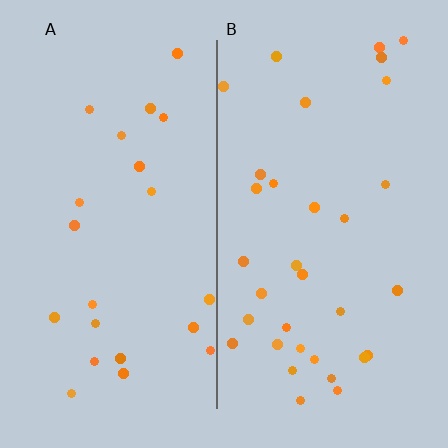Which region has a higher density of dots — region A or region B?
B (the right).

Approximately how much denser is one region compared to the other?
Approximately 1.5× — region B over region A.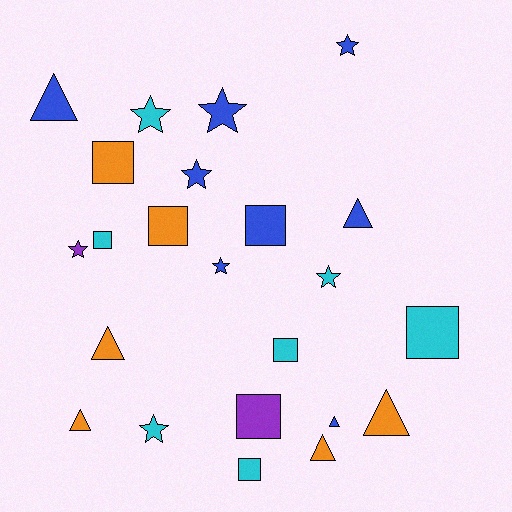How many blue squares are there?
There is 1 blue square.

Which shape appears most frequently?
Star, with 8 objects.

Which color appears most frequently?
Blue, with 8 objects.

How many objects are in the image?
There are 23 objects.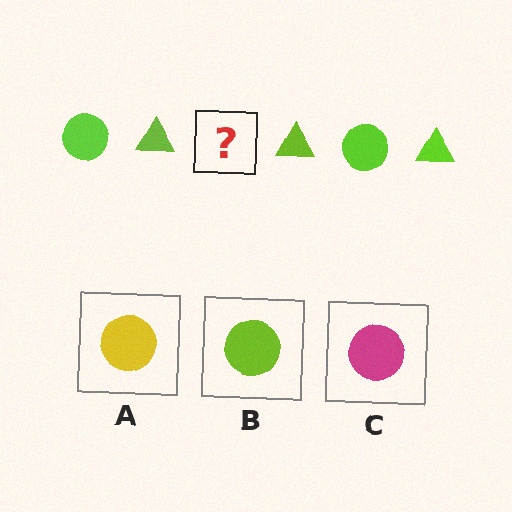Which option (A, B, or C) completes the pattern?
B.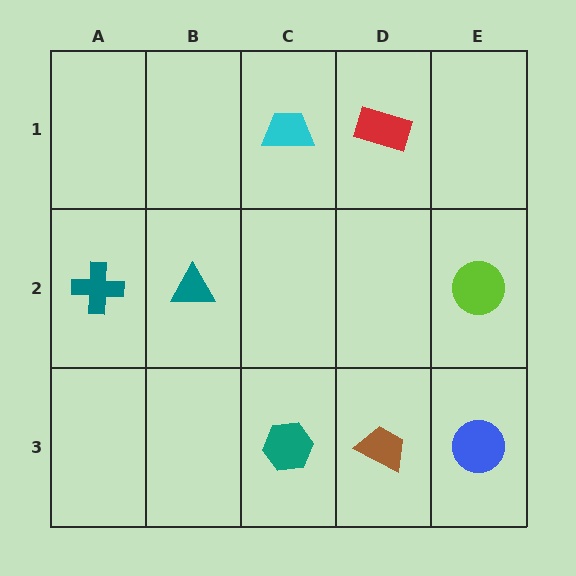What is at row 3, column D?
A brown trapezoid.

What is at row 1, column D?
A red rectangle.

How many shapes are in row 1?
2 shapes.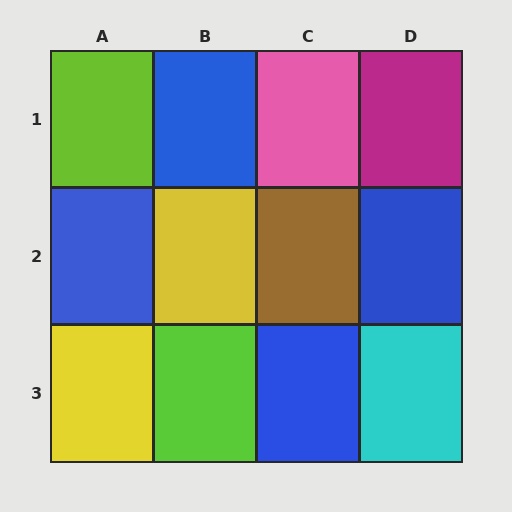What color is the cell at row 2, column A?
Blue.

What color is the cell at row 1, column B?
Blue.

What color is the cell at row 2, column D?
Blue.